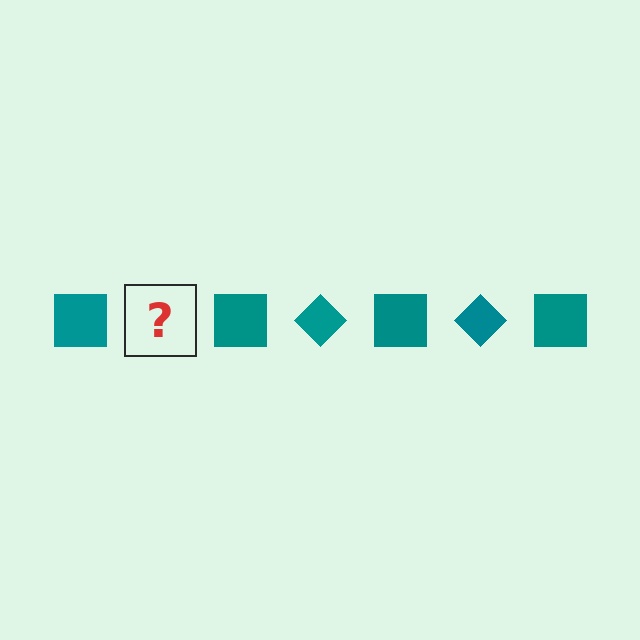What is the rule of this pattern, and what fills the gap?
The rule is that the pattern cycles through square, diamond shapes in teal. The gap should be filled with a teal diamond.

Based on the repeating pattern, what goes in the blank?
The blank should be a teal diamond.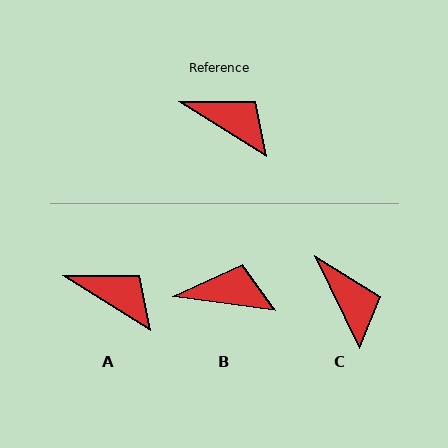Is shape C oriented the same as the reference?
No, it is off by about 32 degrees.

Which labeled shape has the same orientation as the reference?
A.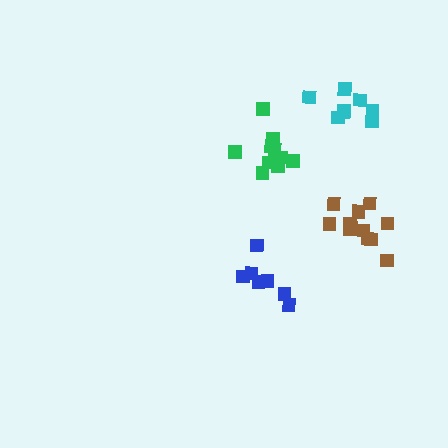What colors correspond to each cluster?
The clusters are colored: brown, blue, cyan, green.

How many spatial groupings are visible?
There are 4 spatial groupings.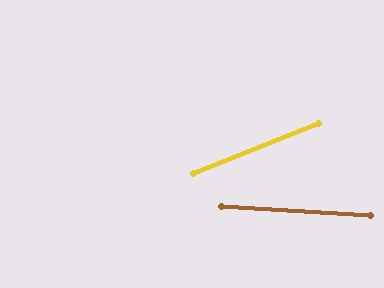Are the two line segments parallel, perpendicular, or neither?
Neither parallel nor perpendicular — they differ by about 26°.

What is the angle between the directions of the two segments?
Approximately 26 degrees.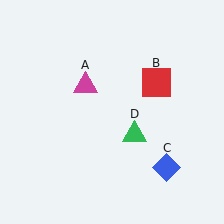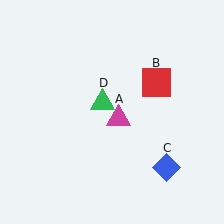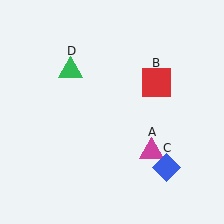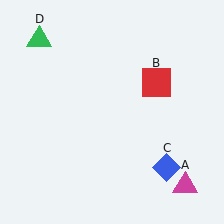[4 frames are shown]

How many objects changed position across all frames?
2 objects changed position: magenta triangle (object A), green triangle (object D).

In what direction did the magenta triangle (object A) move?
The magenta triangle (object A) moved down and to the right.